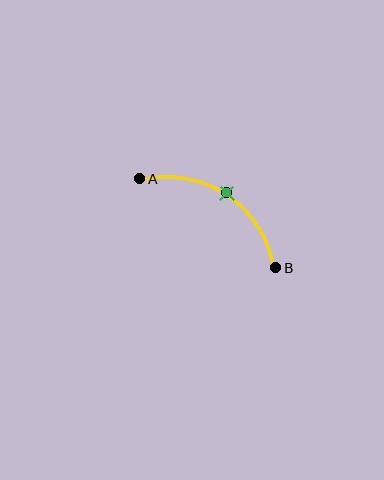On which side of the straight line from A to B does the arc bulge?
The arc bulges above the straight line connecting A and B.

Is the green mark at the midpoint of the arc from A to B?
Yes. The green mark lies on the arc at equal arc-length from both A and B — it is the arc midpoint.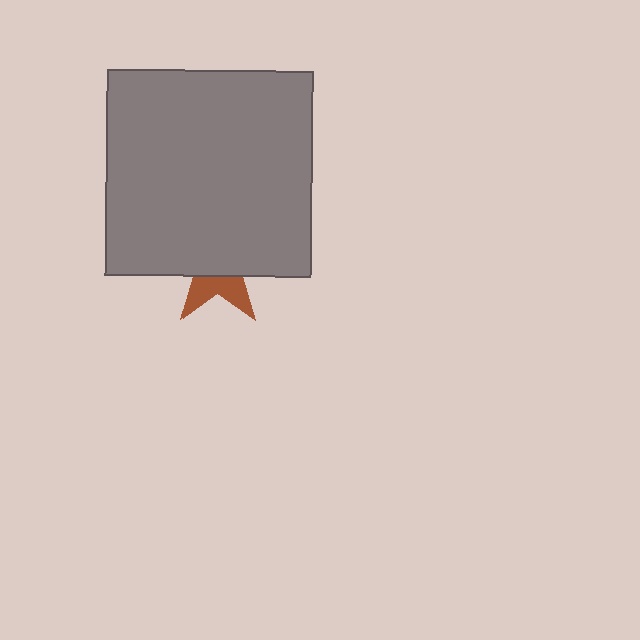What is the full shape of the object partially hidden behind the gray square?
The partially hidden object is a brown star.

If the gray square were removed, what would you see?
You would see the complete brown star.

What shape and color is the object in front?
The object in front is a gray square.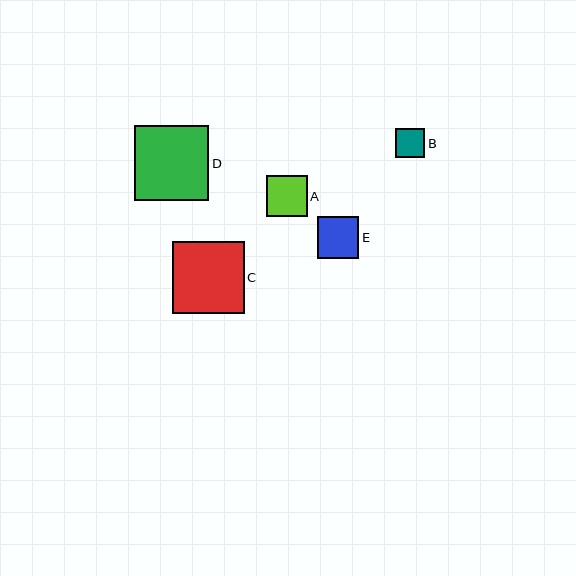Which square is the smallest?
Square B is the smallest with a size of approximately 29 pixels.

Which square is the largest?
Square D is the largest with a size of approximately 74 pixels.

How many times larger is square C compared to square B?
Square C is approximately 2.5 times the size of square B.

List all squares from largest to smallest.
From largest to smallest: D, C, E, A, B.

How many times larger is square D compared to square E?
Square D is approximately 1.8 times the size of square E.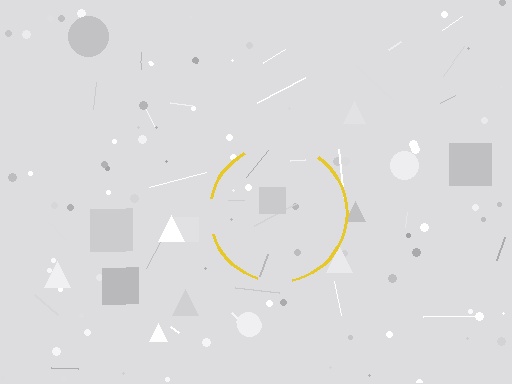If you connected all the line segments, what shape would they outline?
They would outline a circle.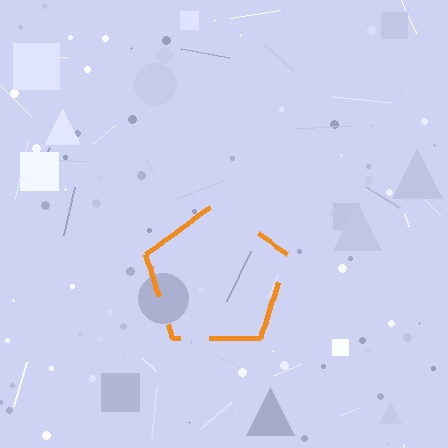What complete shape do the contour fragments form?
The contour fragments form a pentagon.